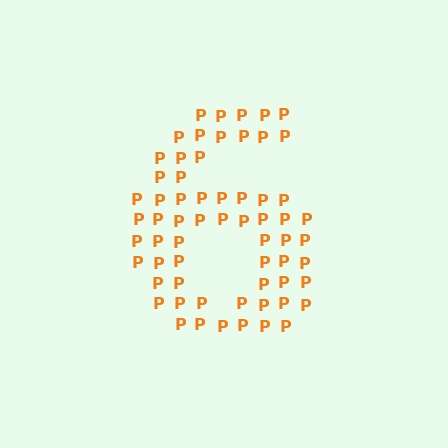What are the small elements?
The small elements are letter P's.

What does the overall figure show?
The overall figure shows the digit 6.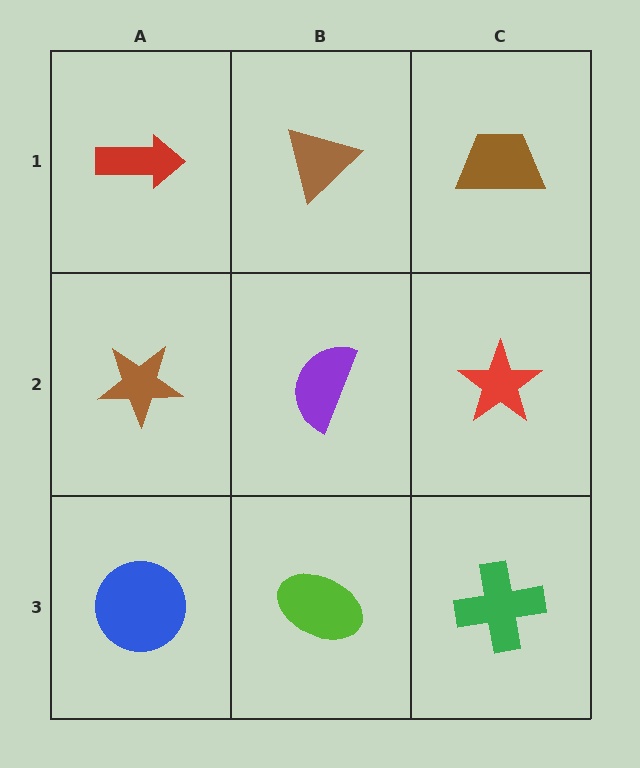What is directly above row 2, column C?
A brown trapezoid.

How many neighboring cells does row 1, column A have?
2.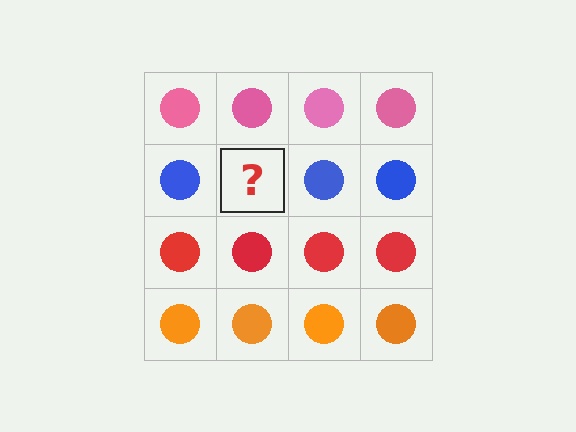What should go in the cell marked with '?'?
The missing cell should contain a blue circle.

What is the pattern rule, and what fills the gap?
The rule is that each row has a consistent color. The gap should be filled with a blue circle.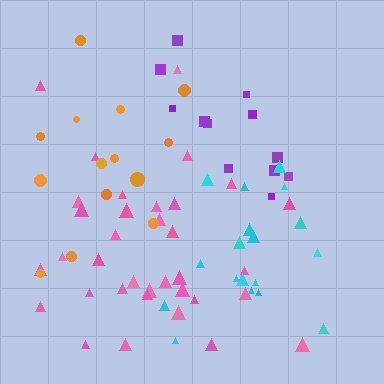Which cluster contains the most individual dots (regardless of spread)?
Pink (35).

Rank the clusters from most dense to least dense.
pink, cyan, orange, purple.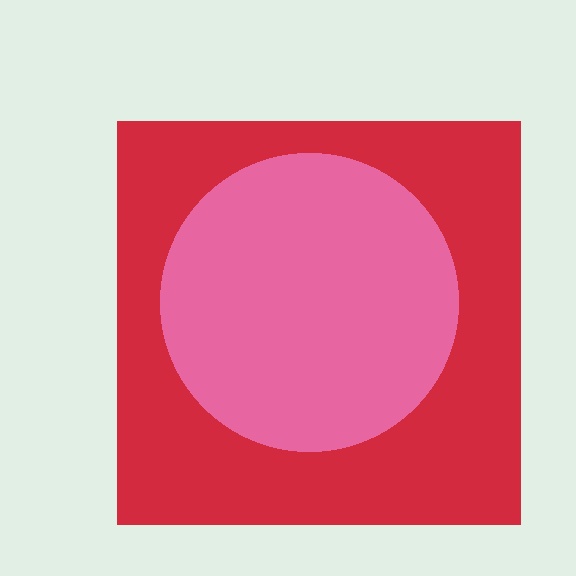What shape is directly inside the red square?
The pink circle.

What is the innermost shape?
The pink circle.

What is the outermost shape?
The red square.